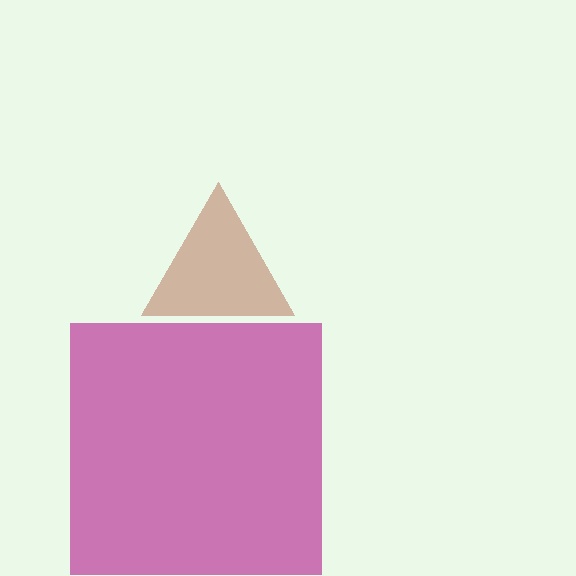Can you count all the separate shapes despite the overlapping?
Yes, there are 2 separate shapes.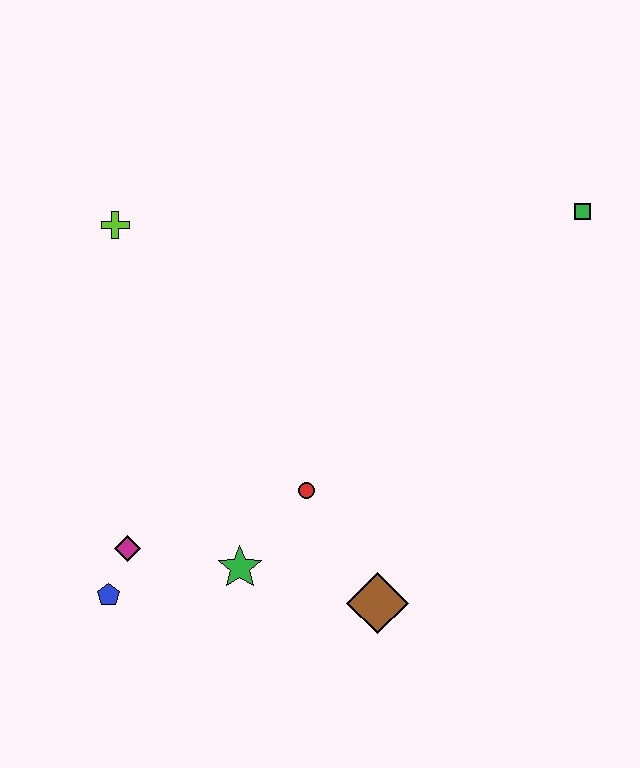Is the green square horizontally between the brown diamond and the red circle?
No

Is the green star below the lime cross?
Yes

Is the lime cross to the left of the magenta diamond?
Yes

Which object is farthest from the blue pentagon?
The green square is farthest from the blue pentagon.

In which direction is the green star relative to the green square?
The green star is below the green square.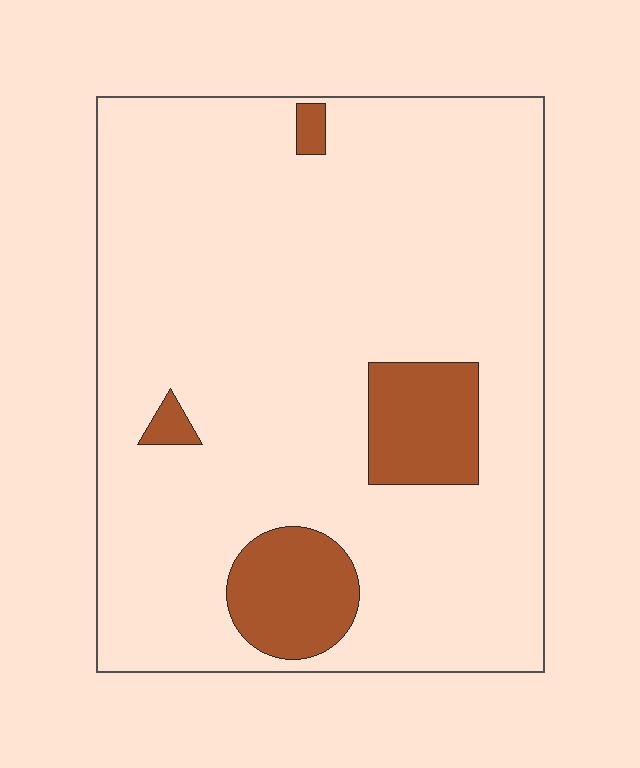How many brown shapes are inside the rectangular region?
4.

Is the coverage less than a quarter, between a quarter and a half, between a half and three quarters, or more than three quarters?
Less than a quarter.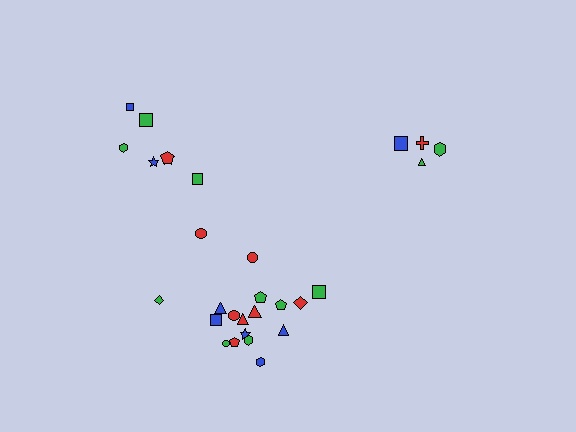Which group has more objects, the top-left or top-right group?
The top-left group.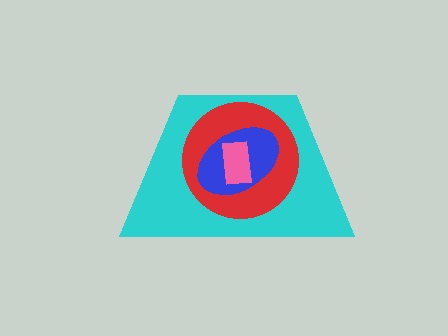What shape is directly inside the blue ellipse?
The pink rectangle.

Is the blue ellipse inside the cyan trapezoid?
Yes.